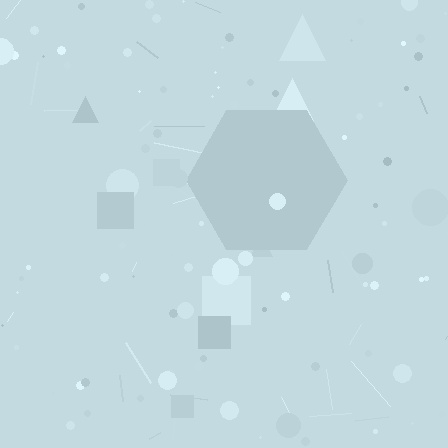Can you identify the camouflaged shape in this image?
The camouflaged shape is a hexagon.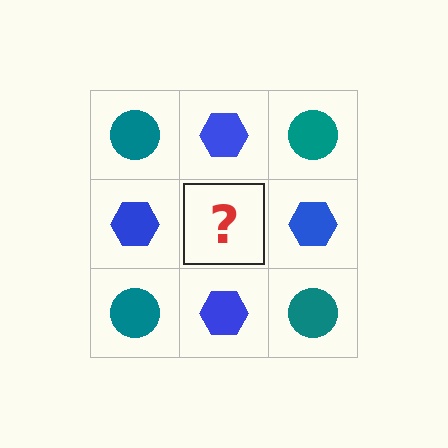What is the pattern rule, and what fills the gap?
The rule is that it alternates teal circle and blue hexagon in a checkerboard pattern. The gap should be filled with a teal circle.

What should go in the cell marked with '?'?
The missing cell should contain a teal circle.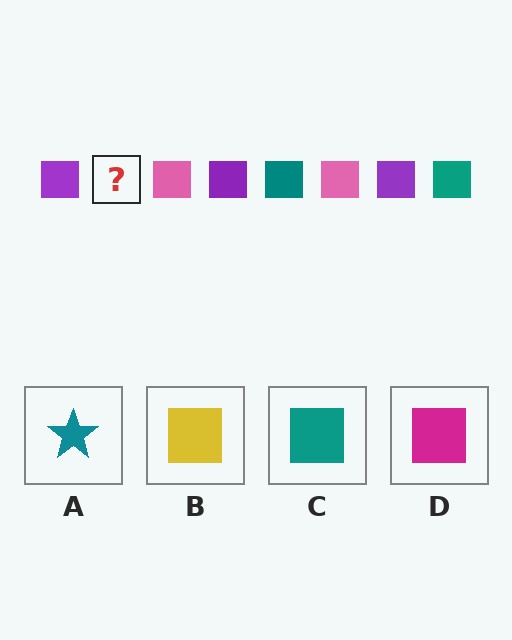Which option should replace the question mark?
Option C.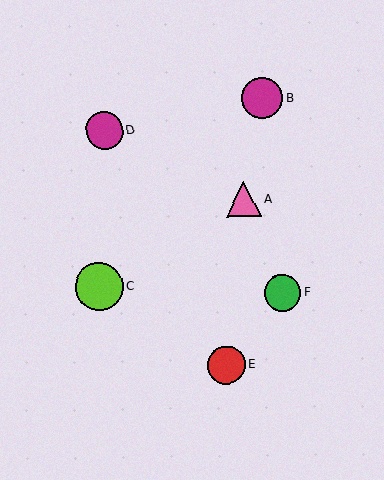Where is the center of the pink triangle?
The center of the pink triangle is at (244, 200).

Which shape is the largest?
The lime circle (labeled C) is the largest.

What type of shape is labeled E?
Shape E is a red circle.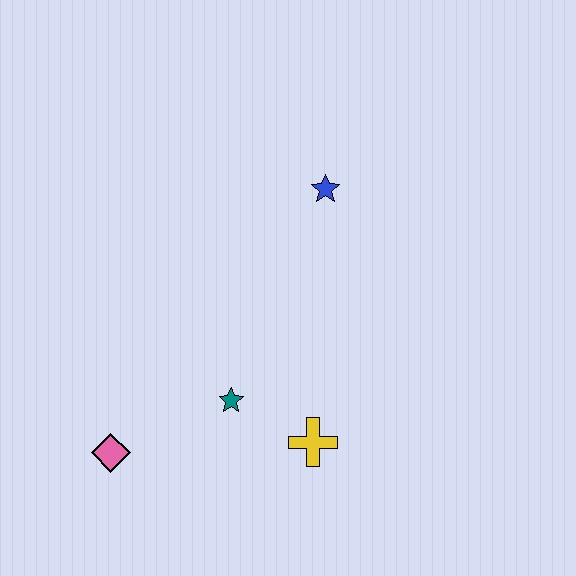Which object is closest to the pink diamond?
The teal star is closest to the pink diamond.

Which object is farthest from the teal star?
The blue star is farthest from the teal star.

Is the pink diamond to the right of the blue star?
No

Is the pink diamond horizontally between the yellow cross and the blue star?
No